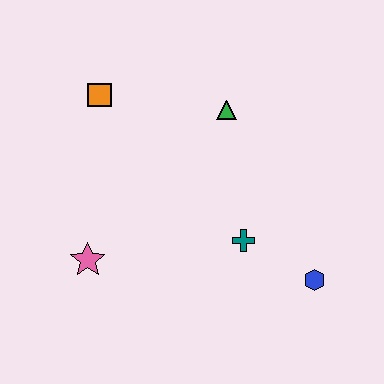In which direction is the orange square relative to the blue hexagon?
The orange square is to the left of the blue hexagon.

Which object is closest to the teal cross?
The blue hexagon is closest to the teal cross.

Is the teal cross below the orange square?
Yes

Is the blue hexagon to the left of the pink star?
No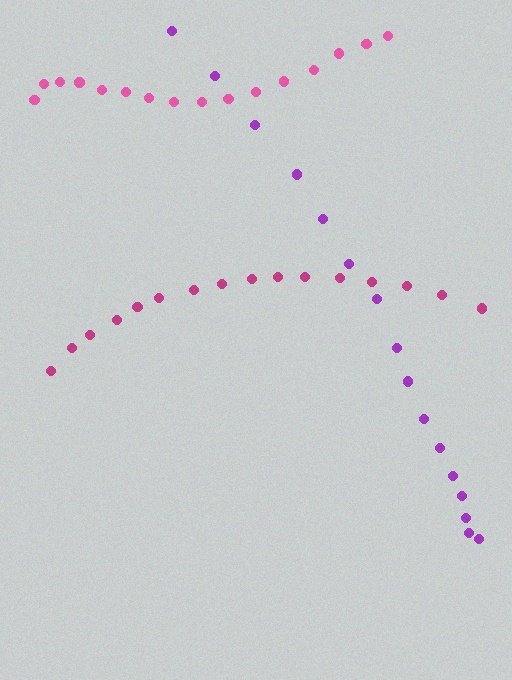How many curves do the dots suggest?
There are 3 distinct paths.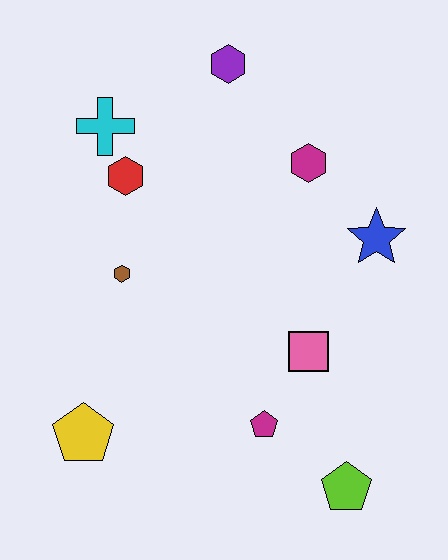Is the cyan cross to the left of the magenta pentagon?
Yes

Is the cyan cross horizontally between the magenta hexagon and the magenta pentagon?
No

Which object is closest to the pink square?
The magenta pentagon is closest to the pink square.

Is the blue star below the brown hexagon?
No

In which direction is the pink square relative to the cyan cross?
The pink square is below the cyan cross.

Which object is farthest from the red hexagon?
The lime pentagon is farthest from the red hexagon.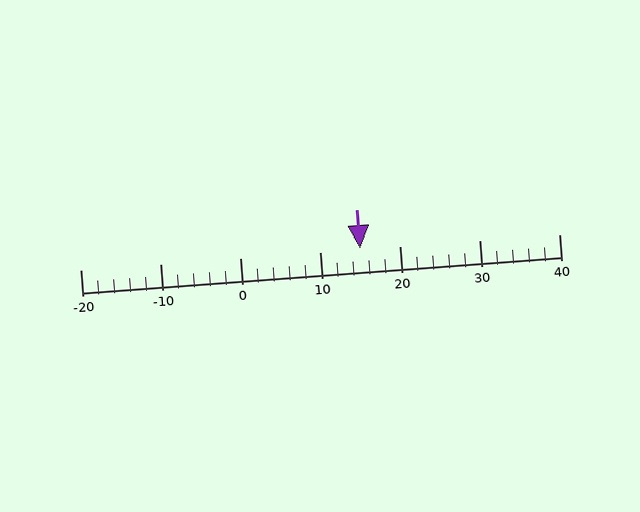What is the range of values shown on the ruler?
The ruler shows values from -20 to 40.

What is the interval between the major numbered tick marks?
The major tick marks are spaced 10 units apart.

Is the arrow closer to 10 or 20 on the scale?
The arrow is closer to 20.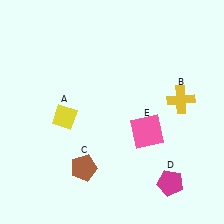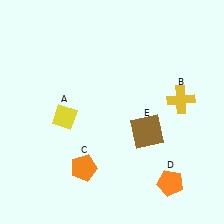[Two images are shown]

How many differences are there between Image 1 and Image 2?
There are 3 differences between the two images.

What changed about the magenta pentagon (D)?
In Image 1, D is magenta. In Image 2, it changed to orange.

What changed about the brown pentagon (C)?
In Image 1, C is brown. In Image 2, it changed to orange.